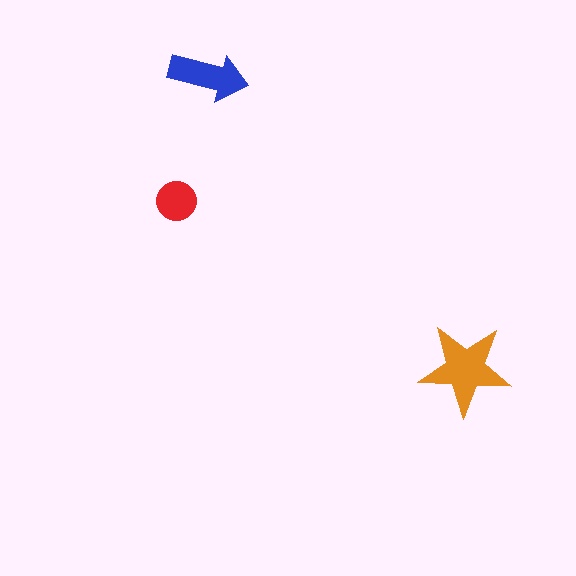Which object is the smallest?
The red circle.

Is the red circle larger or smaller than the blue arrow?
Smaller.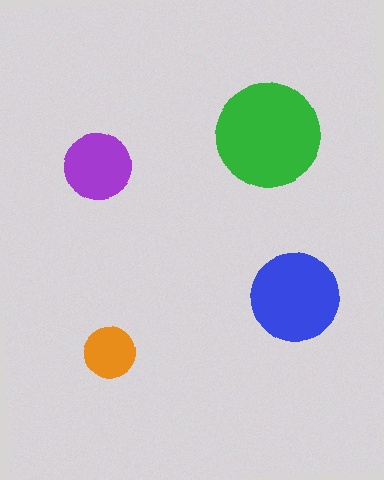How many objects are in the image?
There are 4 objects in the image.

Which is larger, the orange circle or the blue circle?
The blue one.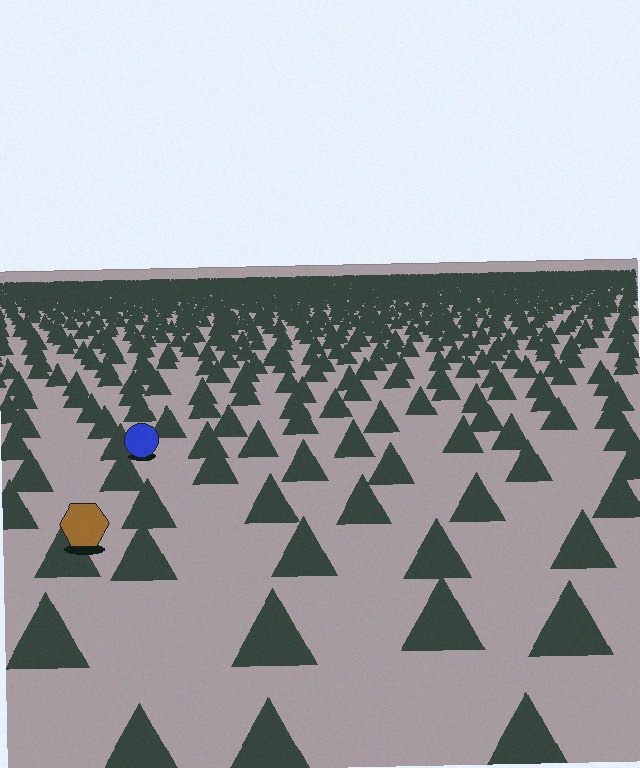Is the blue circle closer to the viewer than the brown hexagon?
No. The brown hexagon is closer — you can tell from the texture gradient: the ground texture is coarser near it.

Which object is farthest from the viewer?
The blue circle is farthest from the viewer. It appears smaller and the ground texture around it is denser.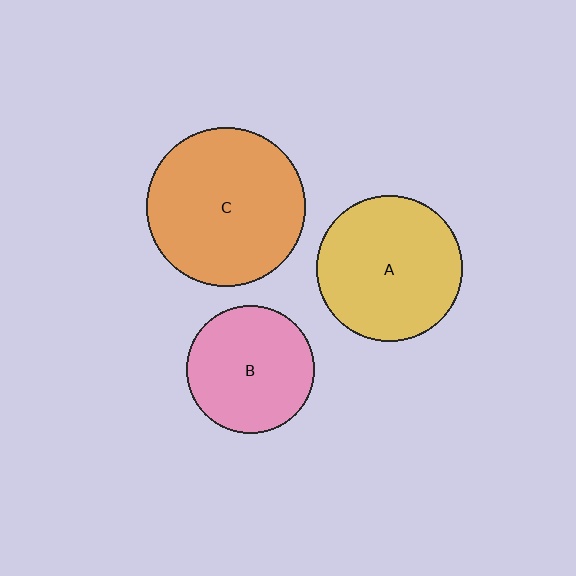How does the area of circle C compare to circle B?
Approximately 1.5 times.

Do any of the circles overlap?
No, none of the circles overlap.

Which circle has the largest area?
Circle C (orange).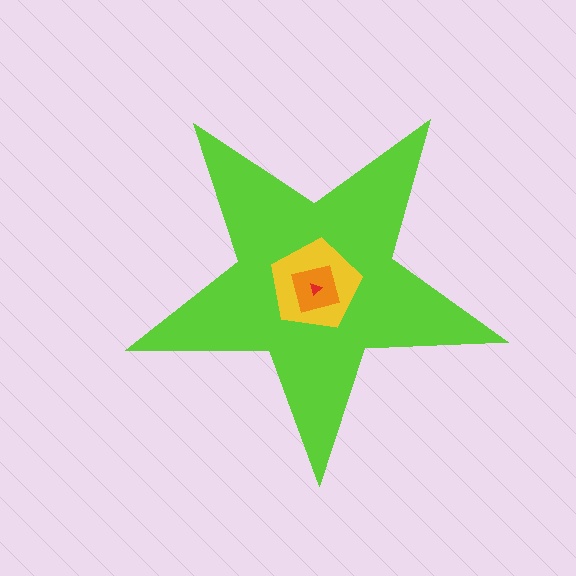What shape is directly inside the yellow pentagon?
The orange square.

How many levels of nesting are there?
4.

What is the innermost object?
The red triangle.